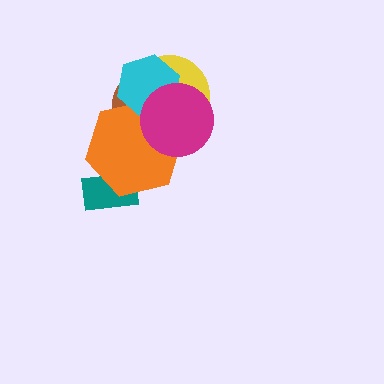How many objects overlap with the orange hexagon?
5 objects overlap with the orange hexagon.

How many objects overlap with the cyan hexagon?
4 objects overlap with the cyan hexagon.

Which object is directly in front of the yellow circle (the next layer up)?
The brown circle is directly in front of the yellow circle.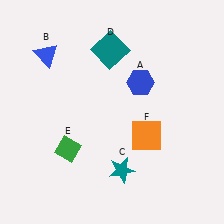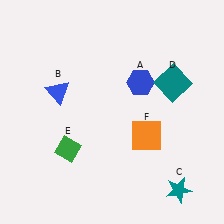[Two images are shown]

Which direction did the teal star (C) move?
The teal star (C) moved right.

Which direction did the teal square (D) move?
The teal square (D) moved right.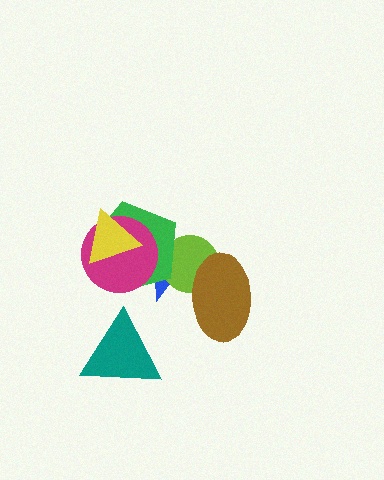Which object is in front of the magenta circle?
The yellow triangle is in front of the magenta circle.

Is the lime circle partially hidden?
Yes, it is partially covered by another shape.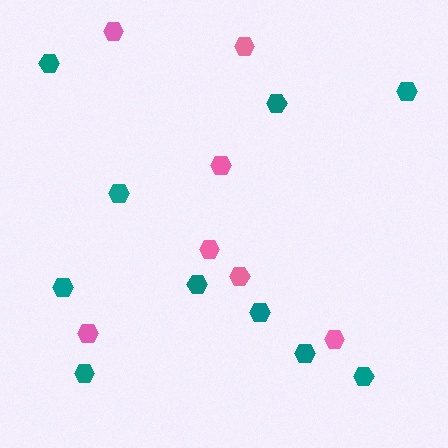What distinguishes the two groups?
There are 2 groups: one group of teal hexagons (10) and one group of pink hexagons (7).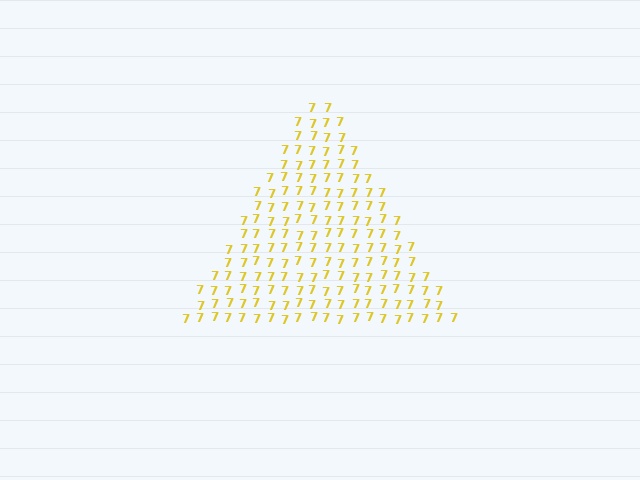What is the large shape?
The large shape is a triangle.